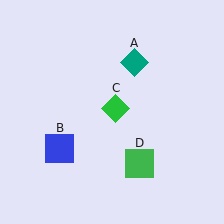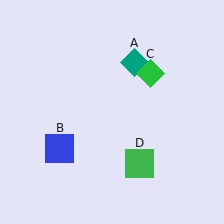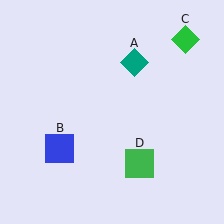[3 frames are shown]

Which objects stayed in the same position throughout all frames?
Teal diamond (object A) and blue square (object B) and green square (object D) remained stationary.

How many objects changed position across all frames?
1 object changed position: green diamond (object C).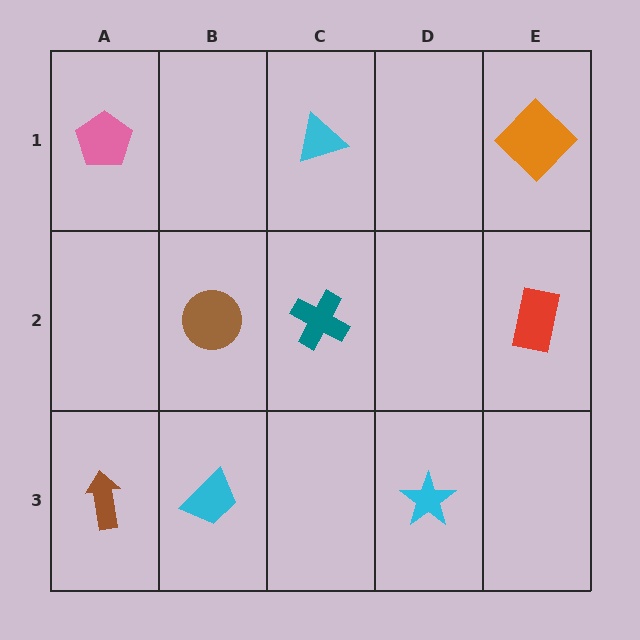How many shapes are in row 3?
3 shapes.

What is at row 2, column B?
A brown circle.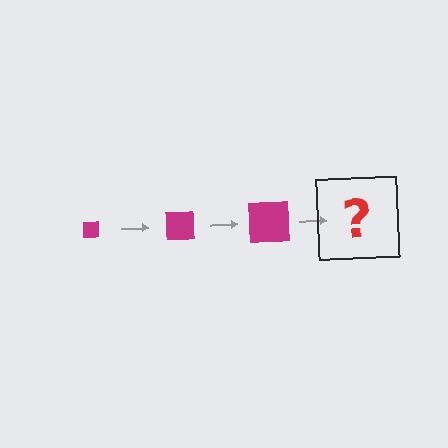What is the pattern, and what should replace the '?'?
The pattern is that the square gets progressively larger each step. The '?' should be a magenta square, larger than the previous one.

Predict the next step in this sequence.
The next step is a magenta square, larger than the previous one.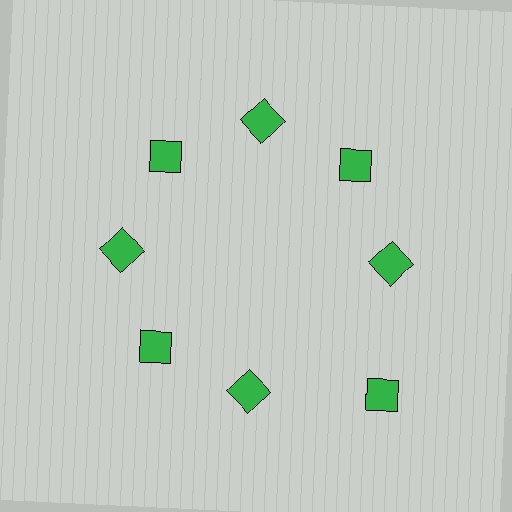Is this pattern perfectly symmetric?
No. The 8 green diamonds are arranged in a ring, but one element near the 4 o'clock position is pushed outward from the center, breaking the 8-fold rotational symmetry.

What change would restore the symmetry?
The symmetry would be restored by moving it inward, back onto the ring so that all 8 diamonds sit at equal angles and equal distance from the center.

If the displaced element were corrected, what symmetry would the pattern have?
It would have 8-fold rotational symmetry — the pattern would map onto itself every 45 degrees.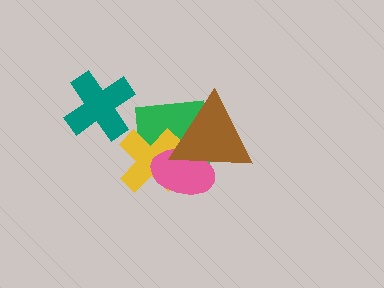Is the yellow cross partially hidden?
Yes, it is partially covered by another shape.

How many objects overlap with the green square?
3 objects overlap with the green square.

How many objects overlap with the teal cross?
0 objects overlap with the teal cross.